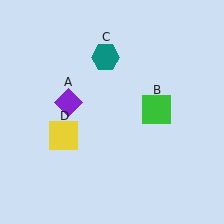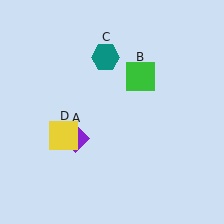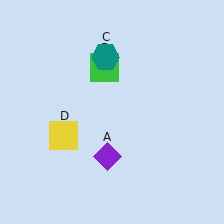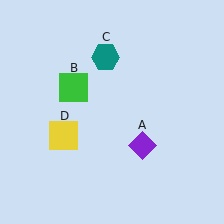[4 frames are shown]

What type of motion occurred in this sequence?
The purple diamond (object A), green square (object B) rotated counterclockwise around the center of the scene.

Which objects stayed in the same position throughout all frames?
Teal hexagon (object C) and yellow square (object D) remained stationary.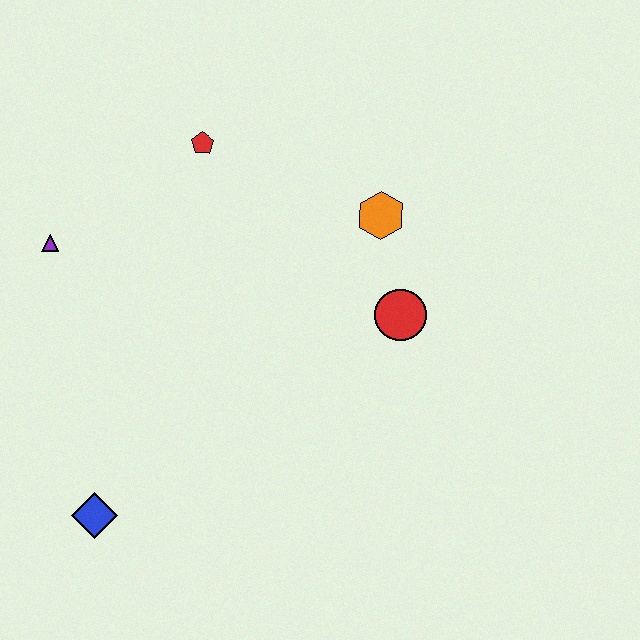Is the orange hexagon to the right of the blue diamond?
Yes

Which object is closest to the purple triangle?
The red pentagon is closest to the purple triangle.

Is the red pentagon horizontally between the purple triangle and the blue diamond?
No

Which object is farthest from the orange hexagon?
The blue diamond is farthest from the orange hexagon.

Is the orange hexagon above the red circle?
Yes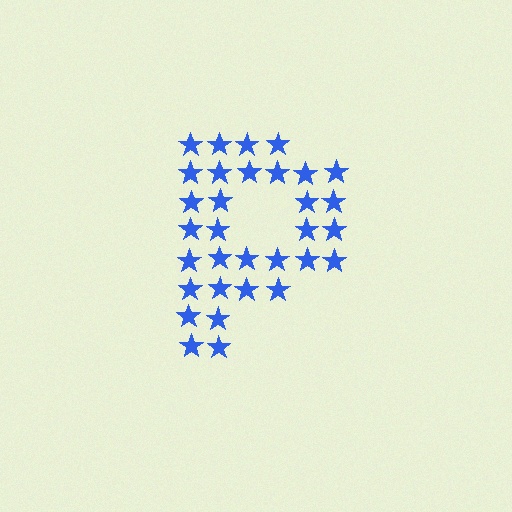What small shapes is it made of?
It is made of small stars.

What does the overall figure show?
The overall figure shows the letter P.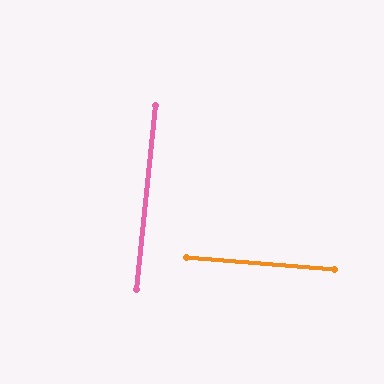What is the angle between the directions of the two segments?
Approximately 89 degrees.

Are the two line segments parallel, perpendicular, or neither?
Perpendicular — they meet at approximately 89°.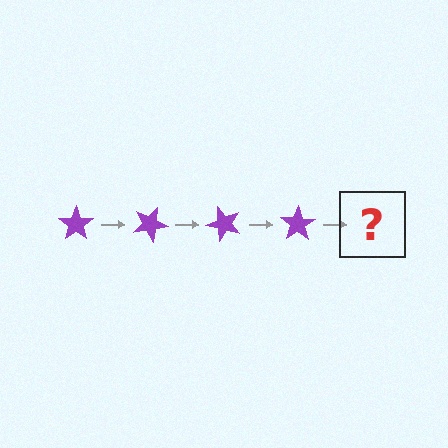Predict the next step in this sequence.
The next step is a purple star rotated 100 degrees.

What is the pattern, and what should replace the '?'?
The pattern is that the star rotates 25 degrees each step. The '?' should be a purple star rotated 100 degrees.